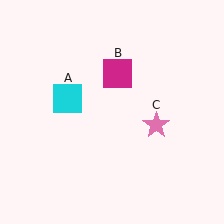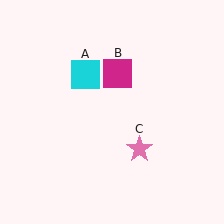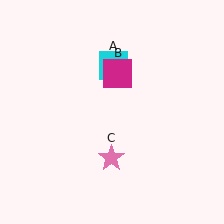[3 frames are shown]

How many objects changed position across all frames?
2 objects changed position: cyan square (object A), pink star (object C).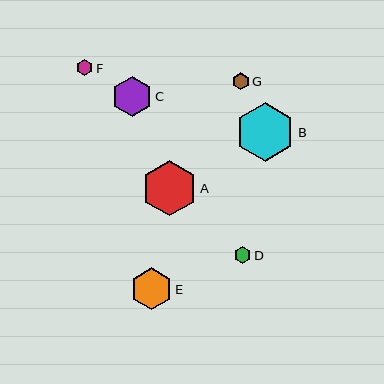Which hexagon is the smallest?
Hexagon F is the smallest with a size of approximately 17 pixels.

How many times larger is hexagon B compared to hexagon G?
Hexagon B is approximately 3.5 times the size of hexagon G.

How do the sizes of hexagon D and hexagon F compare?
Hexagon D and hexagon F are approximately the same size.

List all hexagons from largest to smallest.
From largest to smallest: B, A, E, C, G, D, F.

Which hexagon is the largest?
Hexagon B is the largest with a size of approximately 59 pixels.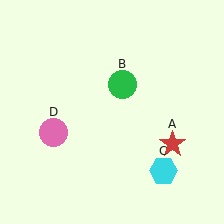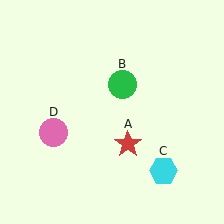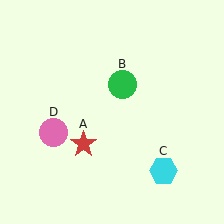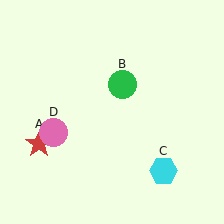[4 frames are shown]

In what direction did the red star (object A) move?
The red star (object A) moved left.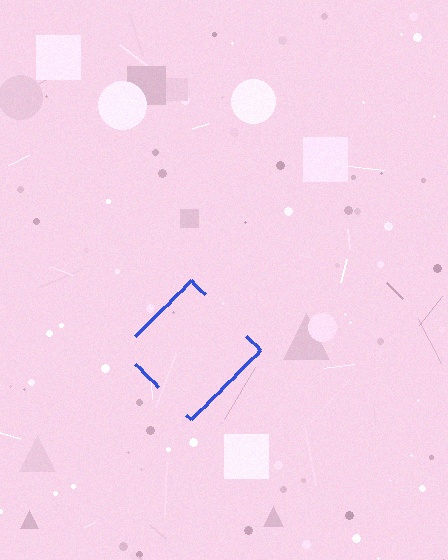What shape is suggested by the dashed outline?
The dashed outline suggests a diamond.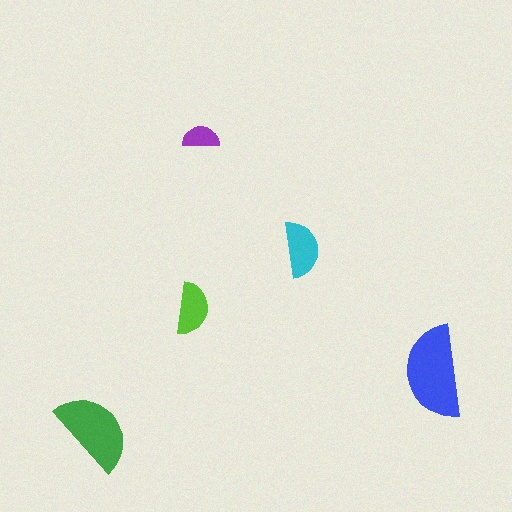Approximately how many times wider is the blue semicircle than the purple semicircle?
About 2.5 times wider.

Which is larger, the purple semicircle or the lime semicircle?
The lime one.